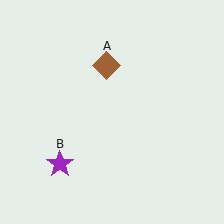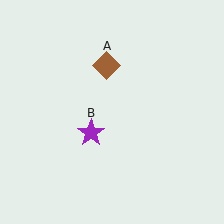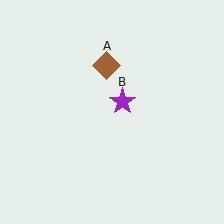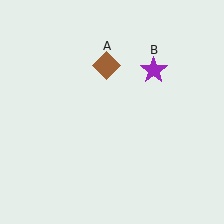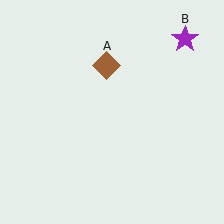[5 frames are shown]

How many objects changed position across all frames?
1 object changed position: purple star (object B).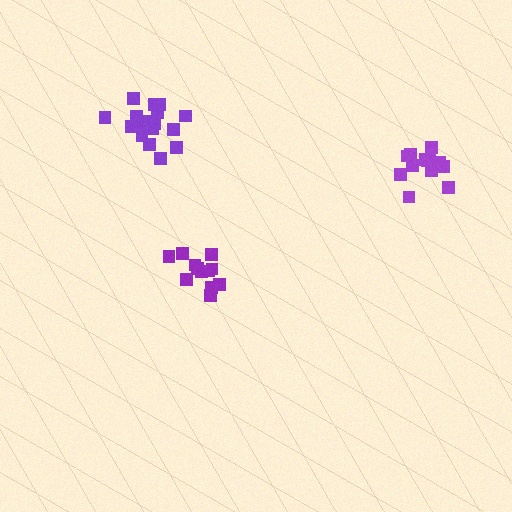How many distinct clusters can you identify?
There are 3 distinct clusters.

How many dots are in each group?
Group 1: 13 dots, Group 2: 18 dots, Group 3: 12 dots (43 total).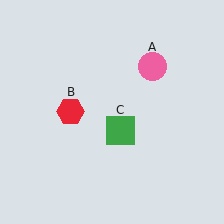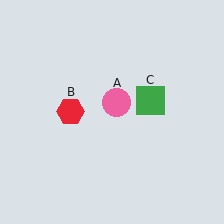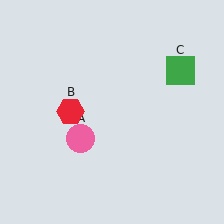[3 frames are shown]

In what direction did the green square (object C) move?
The green square (object C) moved up and to the right.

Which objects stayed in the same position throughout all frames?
Red hexagon (object B) remained stationary.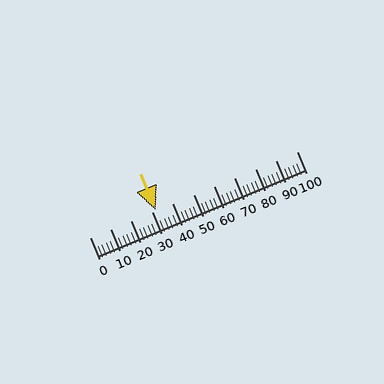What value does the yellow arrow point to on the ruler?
The yellow arrow points to approximately 32.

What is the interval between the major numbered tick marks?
The major tick marks are spaced 10 units apart.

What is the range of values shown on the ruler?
The ruler shows values from 0 to 100.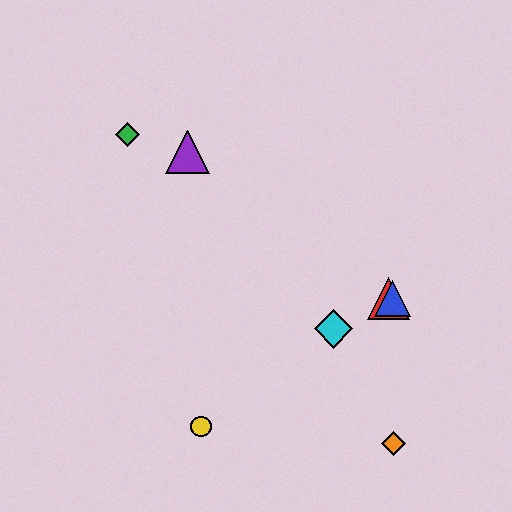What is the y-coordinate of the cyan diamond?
The cyan diamond is at y≈329.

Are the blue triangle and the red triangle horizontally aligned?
Yes, both are at y≈299.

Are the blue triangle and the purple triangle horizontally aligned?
No, the blue triangle is at y≈299 and the purple triangle is at y≈152.